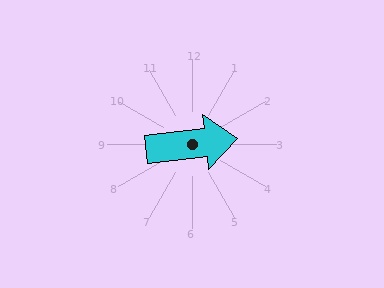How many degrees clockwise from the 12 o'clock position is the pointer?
Approximately 84 degrees.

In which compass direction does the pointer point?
East.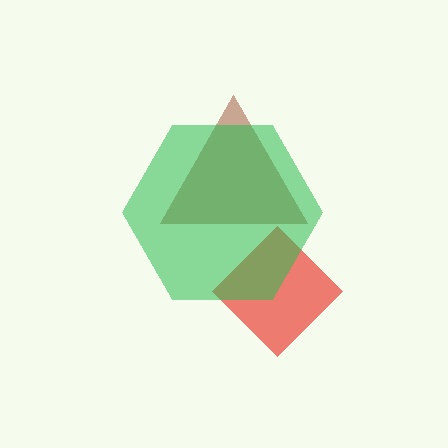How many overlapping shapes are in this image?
There are 3 overlapping shapes in the image.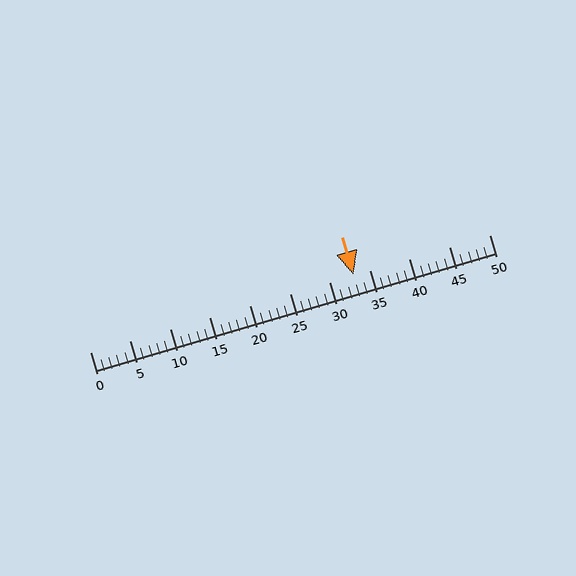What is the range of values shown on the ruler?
The ruler shows values from 0 to 50.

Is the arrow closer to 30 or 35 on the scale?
The arrow is closer to 35.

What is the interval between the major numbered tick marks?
The major tick marks are spaced 5 units apart.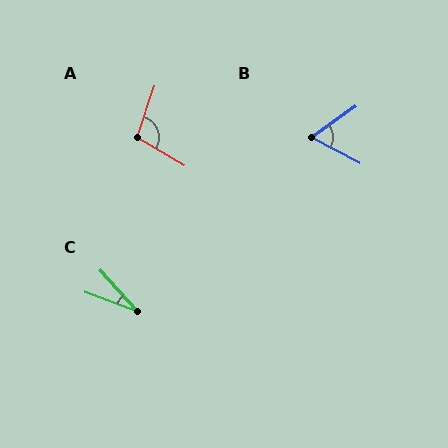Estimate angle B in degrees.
Approximately 63 degrees.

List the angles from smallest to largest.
C (27°), B (63°), A (102°).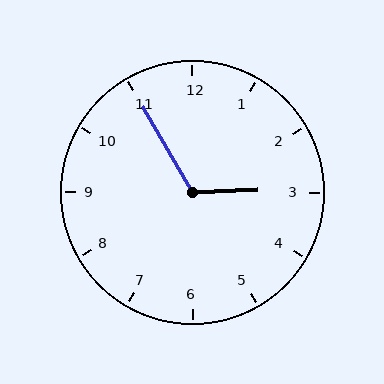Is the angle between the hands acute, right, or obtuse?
It is obtuse.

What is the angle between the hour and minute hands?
Approximately 118 degrees.